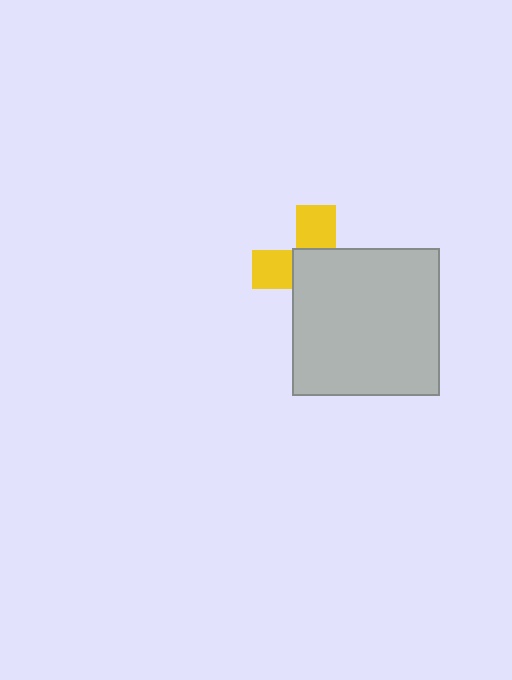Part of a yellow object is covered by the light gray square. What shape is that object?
It is a cross.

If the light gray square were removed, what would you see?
You would see the complete yellow cross.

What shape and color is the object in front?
The object in front is a light gray square.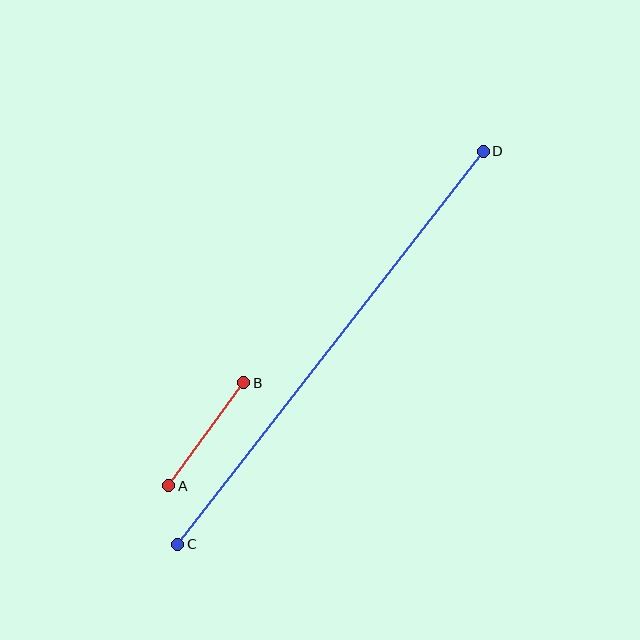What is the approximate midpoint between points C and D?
The midpoint is at approximately (330, 348) pixels.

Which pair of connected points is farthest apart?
Points C and D are farthest apart.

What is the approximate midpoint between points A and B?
The midpoint is at approximately (206, 434) pixels.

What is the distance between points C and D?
The distance is approximately 498 pixels.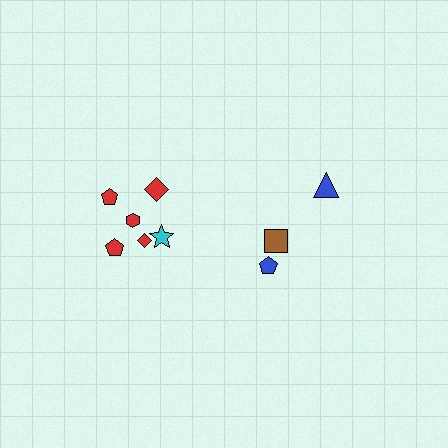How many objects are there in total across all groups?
There are 9 objects.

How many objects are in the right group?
There are 3 objects.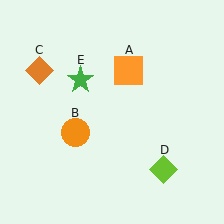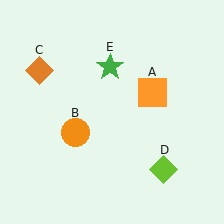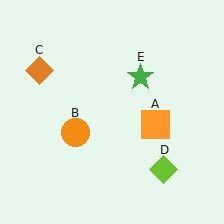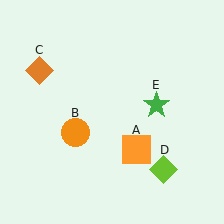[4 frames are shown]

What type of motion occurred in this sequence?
The orange square (object A), green star (object E) rotated clockwise around the center of the scene.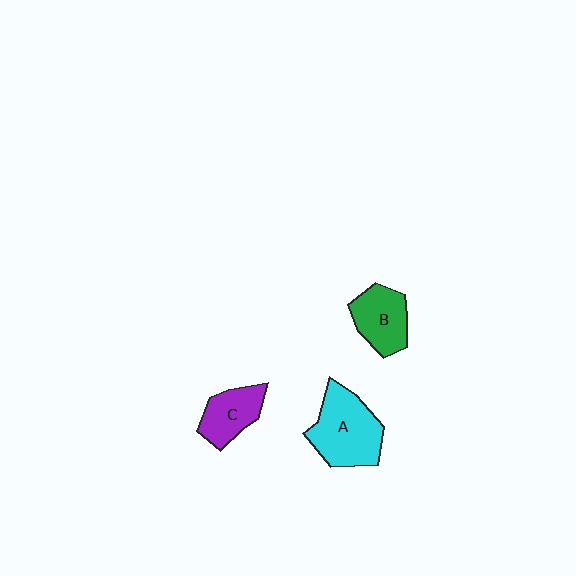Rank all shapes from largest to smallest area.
From largest to smallest: A (cyan), B (green), C (purple).